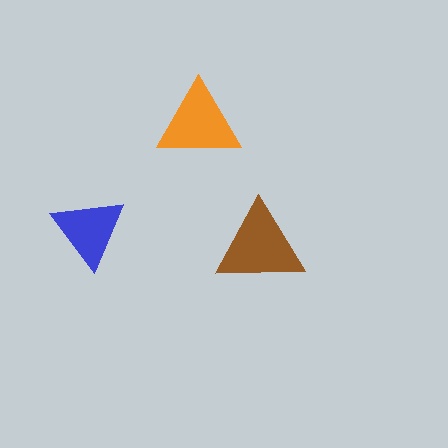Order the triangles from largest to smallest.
the brown one, the orange one, the blue one.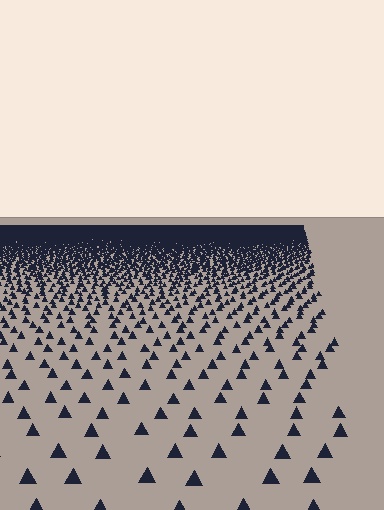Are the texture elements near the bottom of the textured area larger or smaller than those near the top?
Larger. Near the bottom, elements are closer to the viewer and appear at a bigger on-screen size.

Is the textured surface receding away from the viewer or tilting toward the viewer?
The surface is receding away from the viewer. Texture elements get smaller and denser toward the top.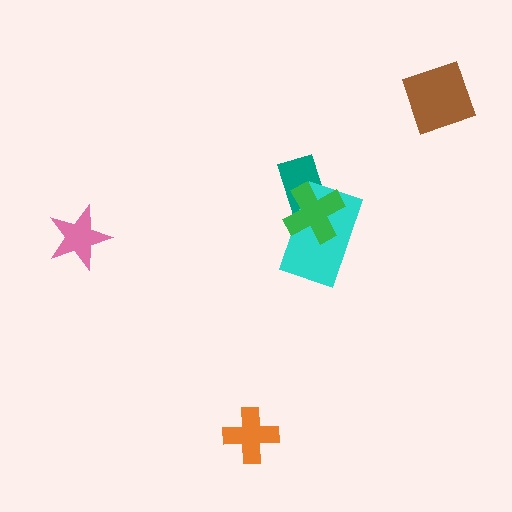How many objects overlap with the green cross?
2 objects overlap with the green cross.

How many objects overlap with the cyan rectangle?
2 objects overlap with the cyan rectangle.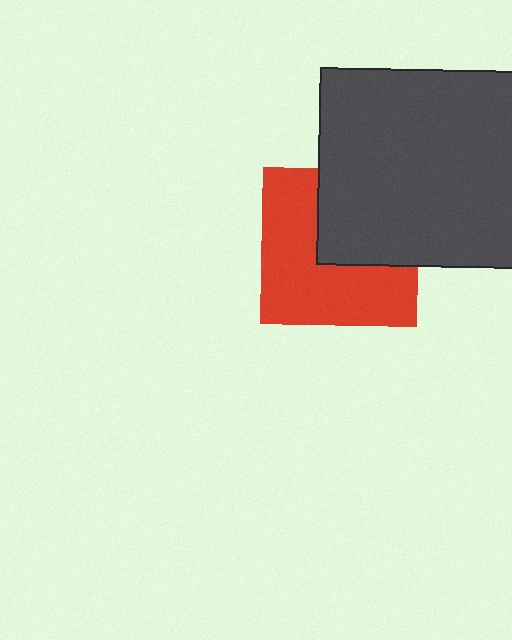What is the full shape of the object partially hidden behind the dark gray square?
The partially hidden object is a red square.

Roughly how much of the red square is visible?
About half of it is visible (roughly 60%).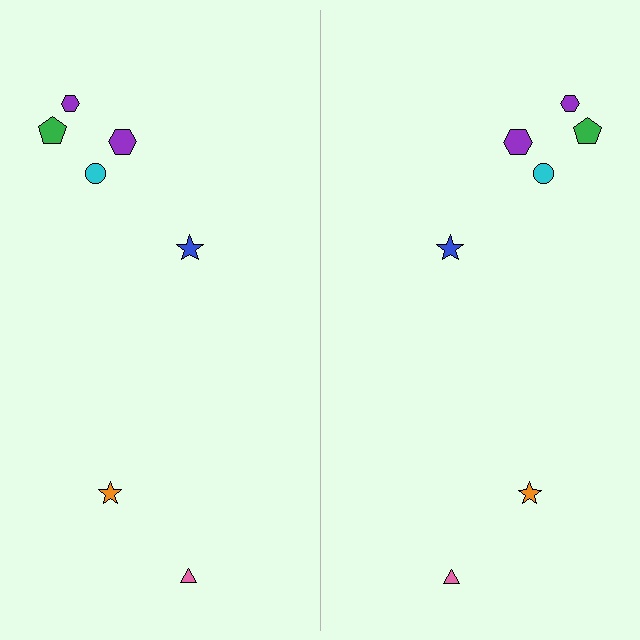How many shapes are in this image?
There are 14 shapes in this image.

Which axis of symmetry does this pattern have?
The pattern has a vertical axis of symmetry running through the center of the image.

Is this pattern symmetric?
Yes, this pattern has bilateral (reflection) symmetry.